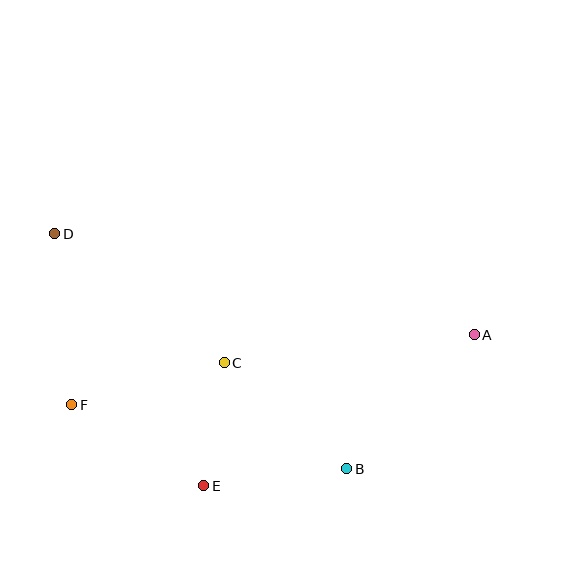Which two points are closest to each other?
Points C and E are closest to each other.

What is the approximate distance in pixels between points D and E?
The distance between D and E is approximately 293 pixels.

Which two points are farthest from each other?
Points A and D are farthest from each other.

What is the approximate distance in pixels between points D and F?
The distance between D and F is approximately 172 pixels.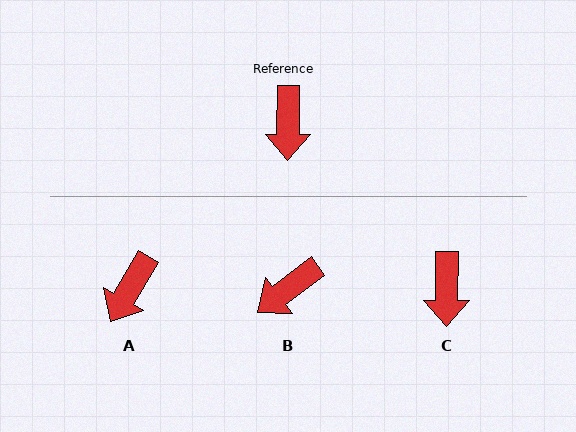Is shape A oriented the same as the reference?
No, it is off by about 30 degrees.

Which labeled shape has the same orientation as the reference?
C.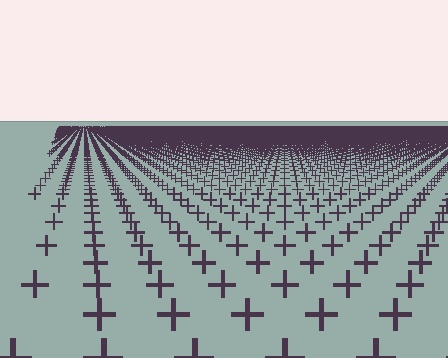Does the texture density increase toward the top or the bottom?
Density increases toward the top.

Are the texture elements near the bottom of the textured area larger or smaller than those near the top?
Larger. Near the bottom, elements are closer to the viewer and appear at a bigger on-screen size.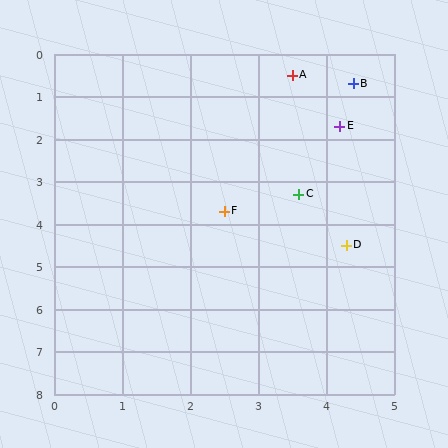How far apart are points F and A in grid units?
Points F and A are about 3.4 grid units apart.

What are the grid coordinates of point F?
Point F is at approximately (2.5, 3.7).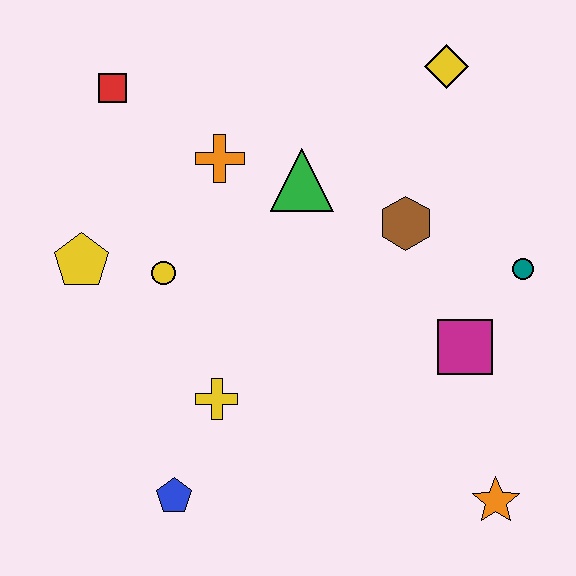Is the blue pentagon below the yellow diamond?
Yes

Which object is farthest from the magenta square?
The red square is farthest from the magenta square.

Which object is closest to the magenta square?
The teal circle is closest to the magenta square.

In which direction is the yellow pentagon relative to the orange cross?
The yellow pentagon is to the left of the orange cross.